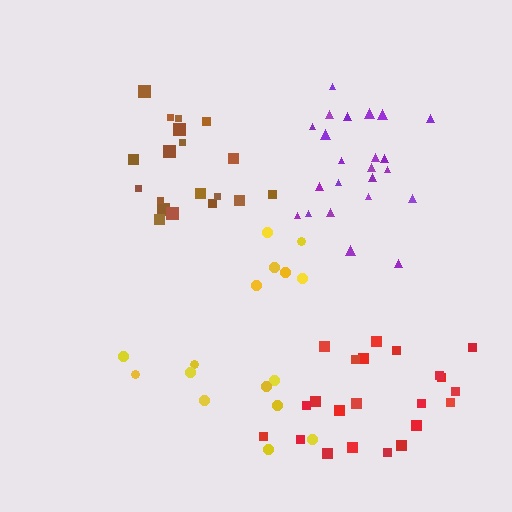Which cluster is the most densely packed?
Brown.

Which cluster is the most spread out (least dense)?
Yellow.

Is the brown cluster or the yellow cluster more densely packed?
Brown.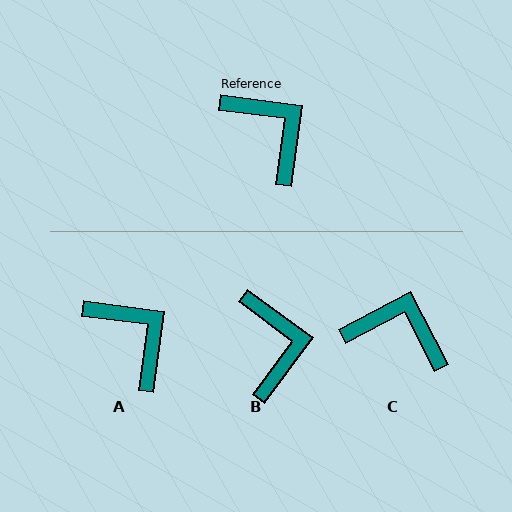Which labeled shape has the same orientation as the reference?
A.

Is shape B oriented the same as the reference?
No, it is off by about 29 degrees.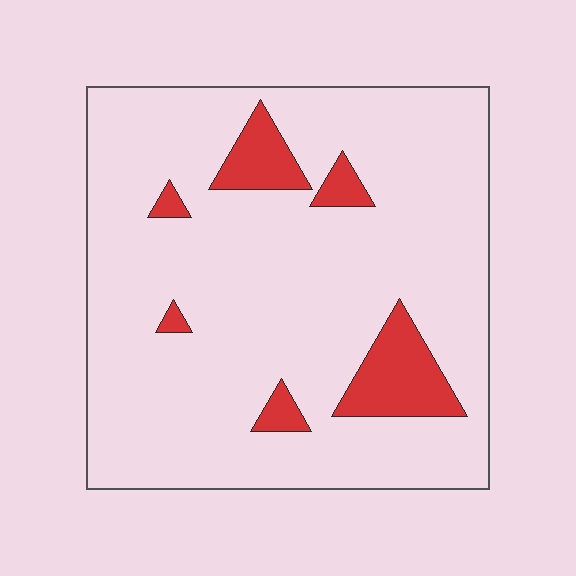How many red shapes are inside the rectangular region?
6.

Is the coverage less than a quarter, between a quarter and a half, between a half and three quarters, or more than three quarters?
Less than a quarter.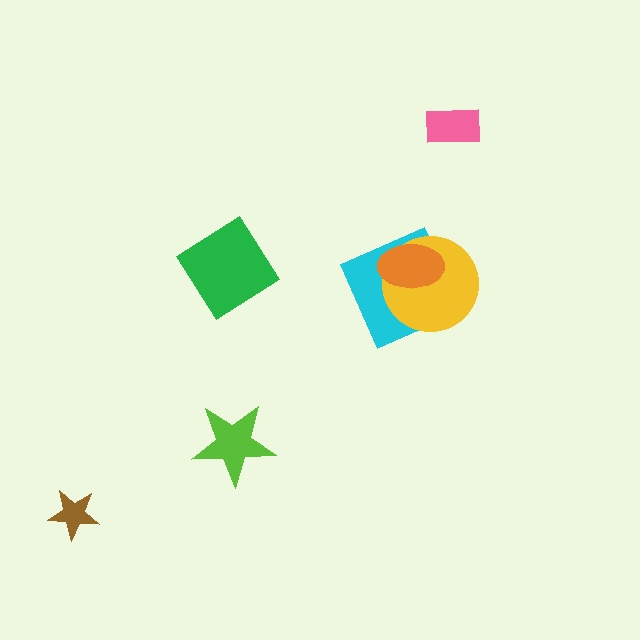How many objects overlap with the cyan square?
2 objects overlap with the cyan square.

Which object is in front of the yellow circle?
The orange ellipse is in front of the yellow circle.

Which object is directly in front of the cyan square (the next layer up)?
The yellow circle is directly in front of the cyan square.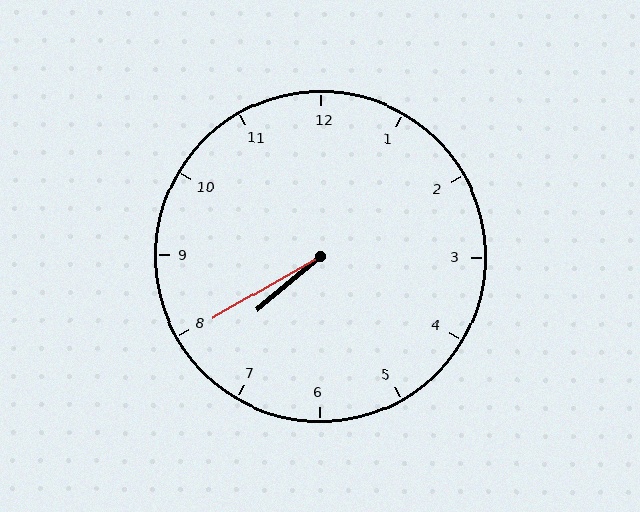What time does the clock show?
7:40.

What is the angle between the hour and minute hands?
Approximately 10 degrees.